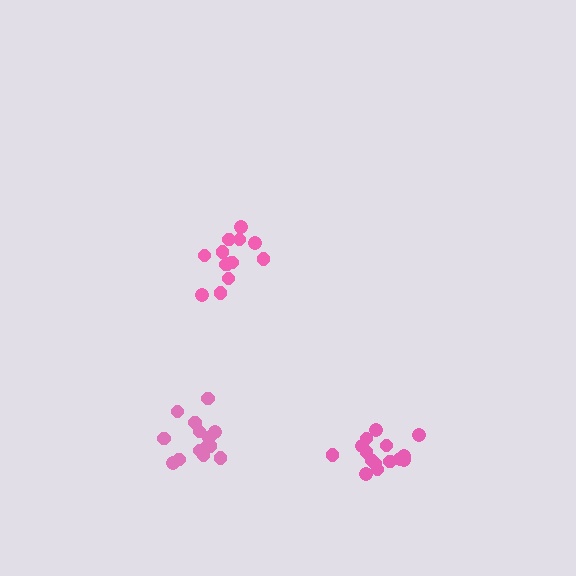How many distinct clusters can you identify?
There are 3 distinct clusters.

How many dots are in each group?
Group 1: 13 dots, Group 2: 15 dots, Group 3: 14 dots (42 total).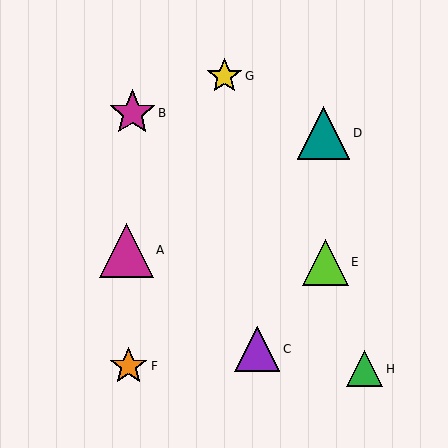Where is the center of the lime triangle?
The center of the lime triangle is at (325, 262).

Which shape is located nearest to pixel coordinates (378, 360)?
The green triangle (labeled H) at (364, 369) is nearest to that location.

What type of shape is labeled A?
Shape A is a magenta triangle.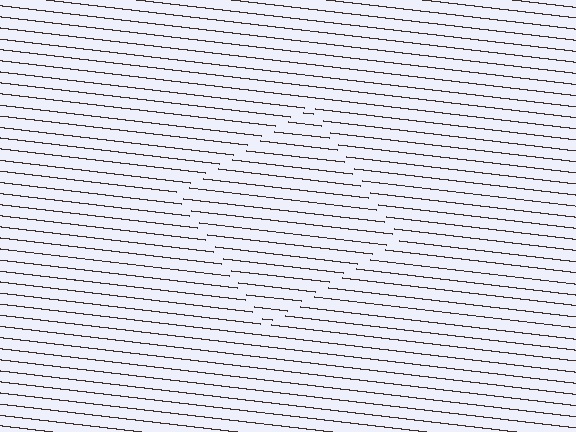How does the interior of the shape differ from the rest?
The interior of the shape contains the same grating, shifted by half a period — the contour is defined by the phase discontinuity where line-ends from the inner and outer gratings abut.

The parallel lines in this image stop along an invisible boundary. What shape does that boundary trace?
An illusory square. The interior of the shape contains the same grating, shifted by half a period — the contour is defined by the phase discontinuity where line-ends from the inner and outer gratings abut.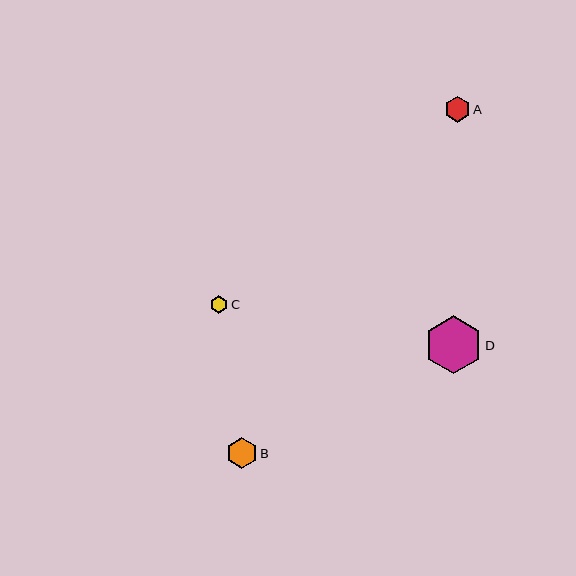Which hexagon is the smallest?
Hexagon C is the smallest with a size of approximately 17 pixels.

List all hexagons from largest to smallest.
From largest to smallest: D, B, A, C.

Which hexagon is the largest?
Hexagon D is the largest with a size of approximately 58 pixels.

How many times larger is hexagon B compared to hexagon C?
Hexagon B is approximately 1.8 times the size of hexagon C.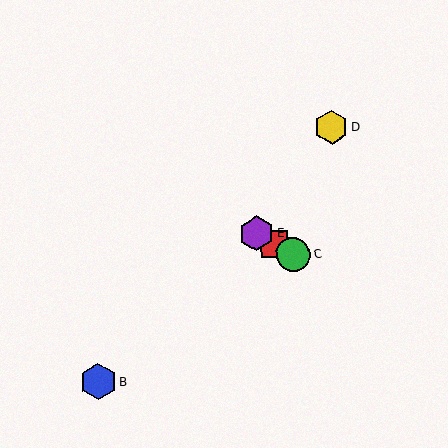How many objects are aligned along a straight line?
3 objects (A, C, E) are aligned along a straight line.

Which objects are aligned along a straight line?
Objects A, C, E are aligned along a straight line.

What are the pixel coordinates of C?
Object C is at (293, 255).